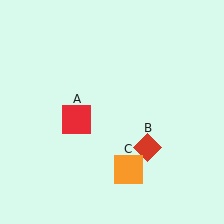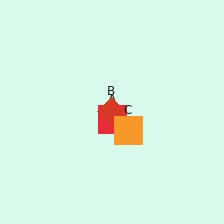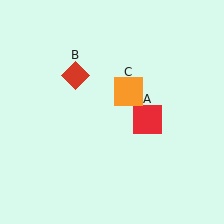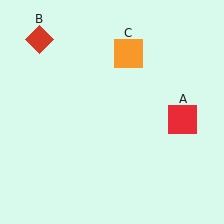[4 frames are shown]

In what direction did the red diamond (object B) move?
The red diamond (object B) moved up and to the left.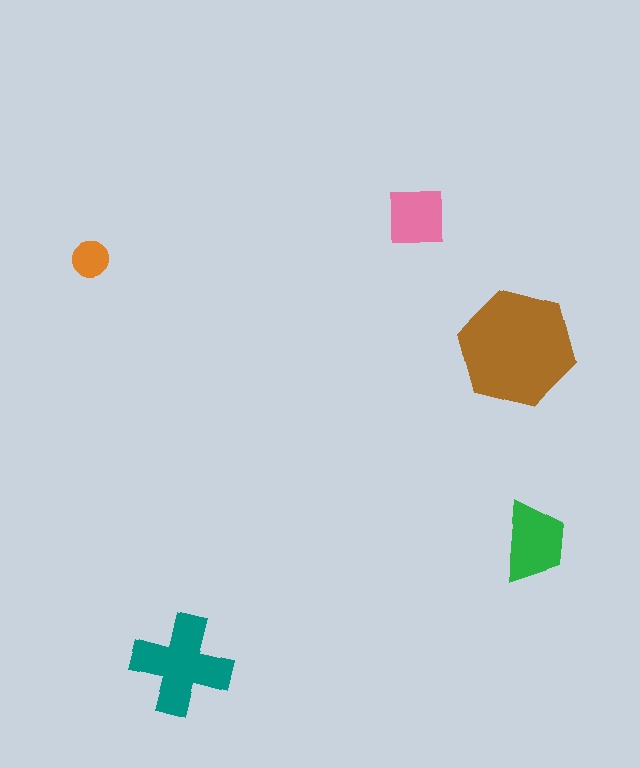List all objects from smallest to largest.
The orange circle, the pink square, the green trapezoid, the teal cross, the brown hexagon.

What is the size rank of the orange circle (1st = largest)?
5th.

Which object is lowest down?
The teal cross is bottommost.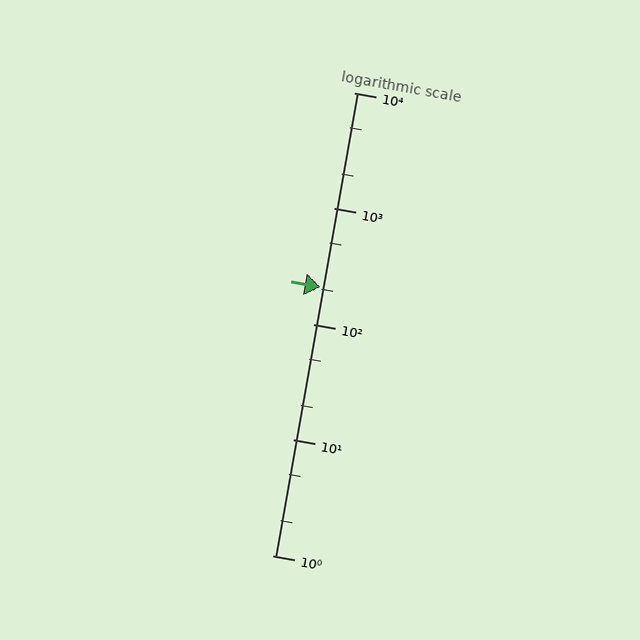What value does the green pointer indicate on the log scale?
The pointer indicates approximately 210.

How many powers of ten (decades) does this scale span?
The scale spans 4 decades, from 1 to 10000.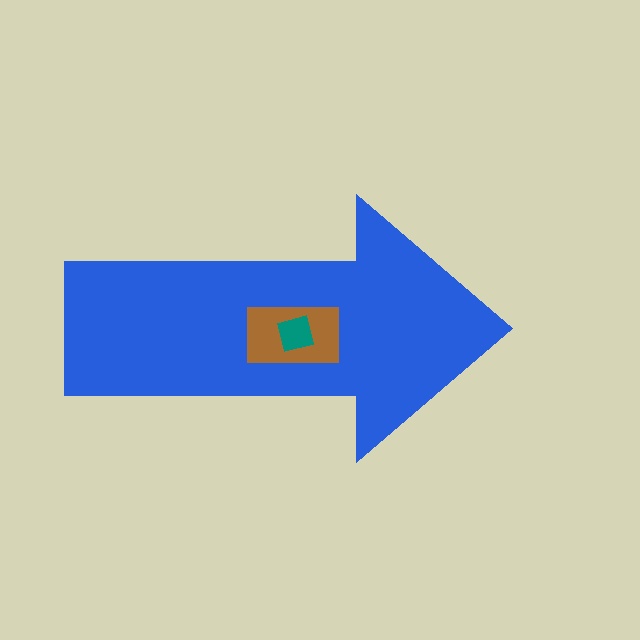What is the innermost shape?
The teal square.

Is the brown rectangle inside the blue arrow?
Yes.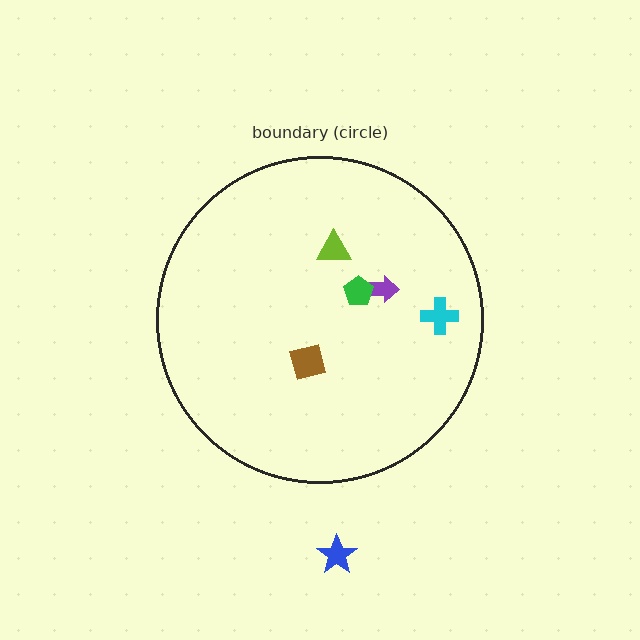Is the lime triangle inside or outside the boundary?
Inside.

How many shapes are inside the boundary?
5 inside, 1 outside.